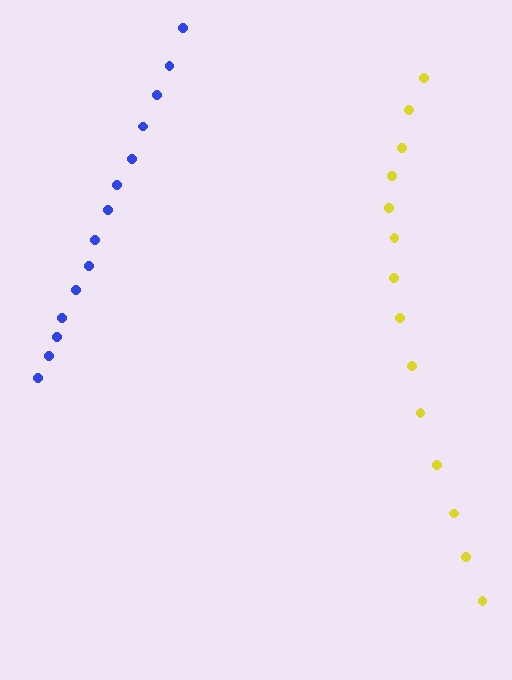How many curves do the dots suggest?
There are 2 distinct paths.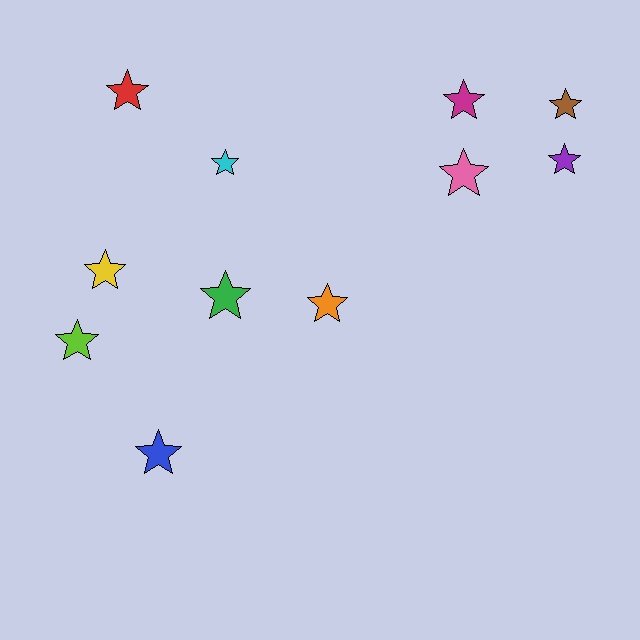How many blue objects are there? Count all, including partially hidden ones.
There is 1 blue object.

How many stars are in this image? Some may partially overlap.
There are 11 stars.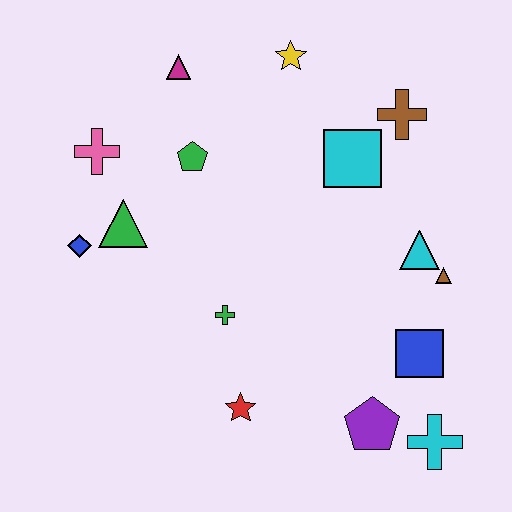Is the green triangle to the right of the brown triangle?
No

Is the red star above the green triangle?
No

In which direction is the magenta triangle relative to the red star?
The magenta triangle is above the red star.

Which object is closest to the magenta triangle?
The green pentagon is closest to the magenta triangle.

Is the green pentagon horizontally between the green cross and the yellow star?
No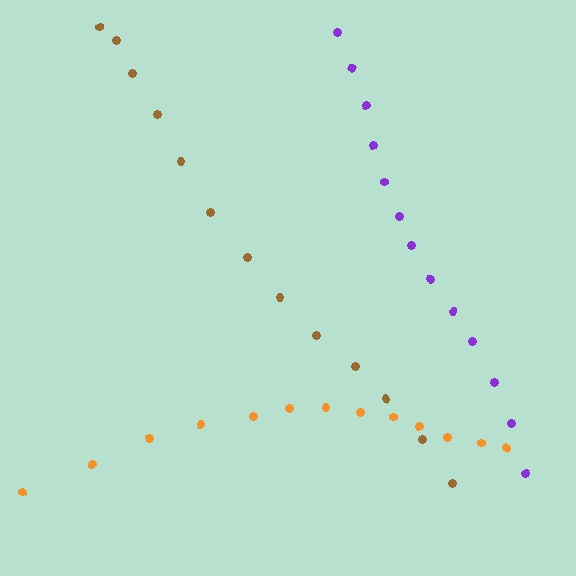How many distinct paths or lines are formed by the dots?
There are 3 distinct paths.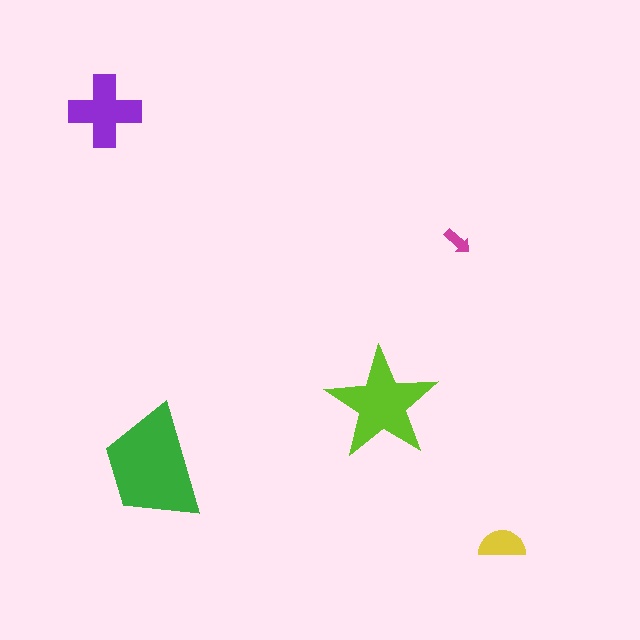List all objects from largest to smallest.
The green trapezoid, the lime star, the purple cross, the yellow semicircle, the magenta arrow.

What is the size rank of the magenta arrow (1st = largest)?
5th.